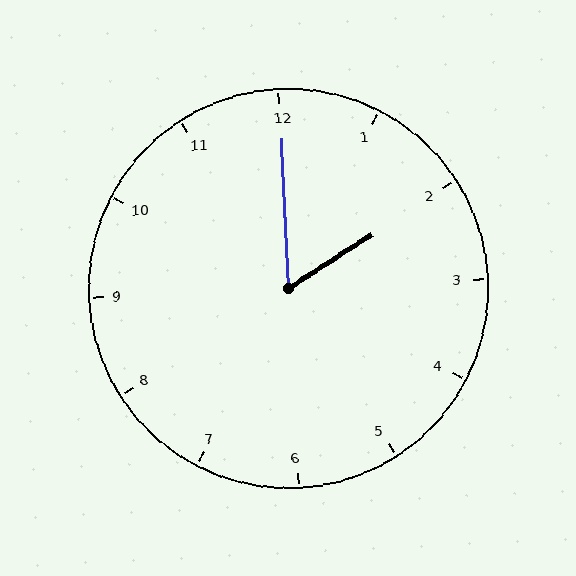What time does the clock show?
2:00.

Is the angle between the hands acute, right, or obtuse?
It is acute.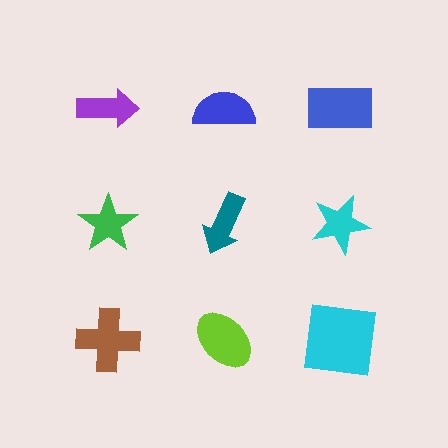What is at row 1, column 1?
A purple arrow.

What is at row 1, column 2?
A blue semicircle.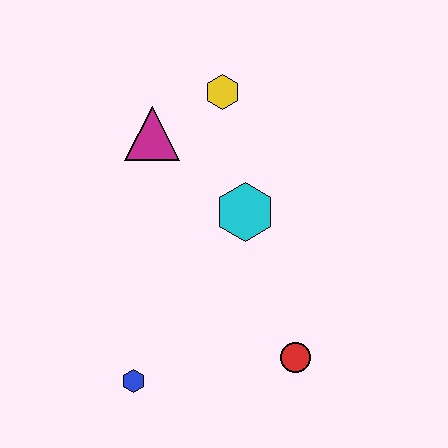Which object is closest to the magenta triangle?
The yellow hexagon is closest to the magenta triangle.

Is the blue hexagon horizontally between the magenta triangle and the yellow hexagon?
No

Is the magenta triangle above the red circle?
Yes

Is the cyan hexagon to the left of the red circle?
Yes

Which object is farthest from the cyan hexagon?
The blue hexagon is farthest from the cyan hexagon.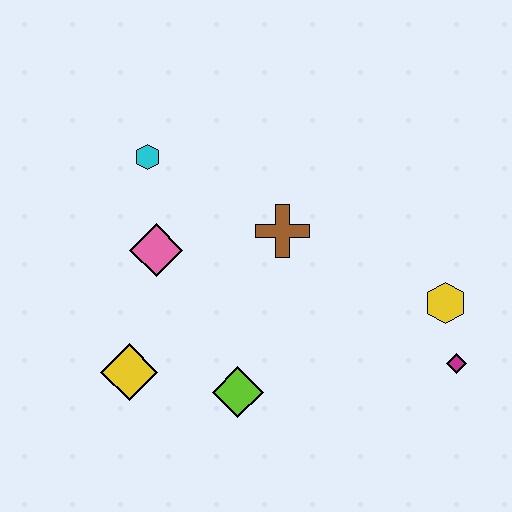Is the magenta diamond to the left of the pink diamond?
No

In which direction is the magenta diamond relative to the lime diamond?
The magenta diamond is to the right of the lime diamond.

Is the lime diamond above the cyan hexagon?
No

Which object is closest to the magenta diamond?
The yellow hexagon is closest to the magenta diamond.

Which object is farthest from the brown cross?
The magenta diamond is farthest from the brown cross.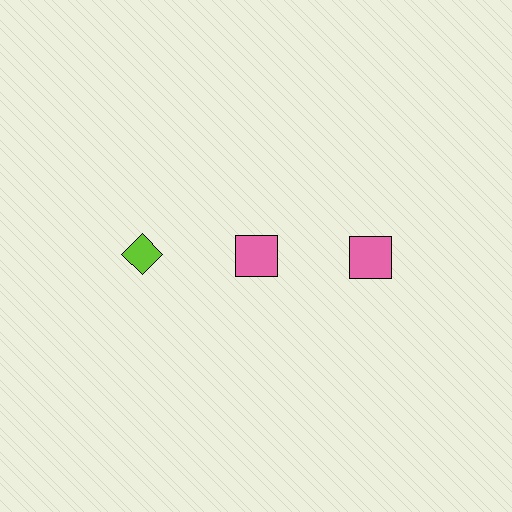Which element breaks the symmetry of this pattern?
The lime diamond in the top row, leftmost column breaks the symmetry. All other shapes are pink squares.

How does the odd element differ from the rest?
It differs in both color (lime instead of pink) and shape (diamond instead of square).